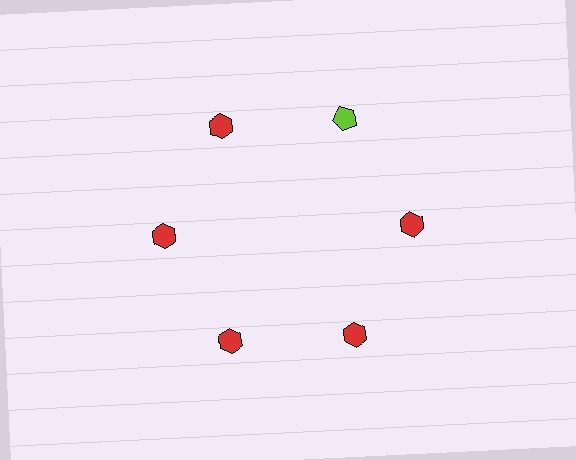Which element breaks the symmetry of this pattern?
The lime pentagon at roughly the 1 o'clock position breaks the symmetry. All other shapes are red hexagons.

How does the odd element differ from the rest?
It differs in both color (lime instead of red) and shape (pentagon instead of hexagon).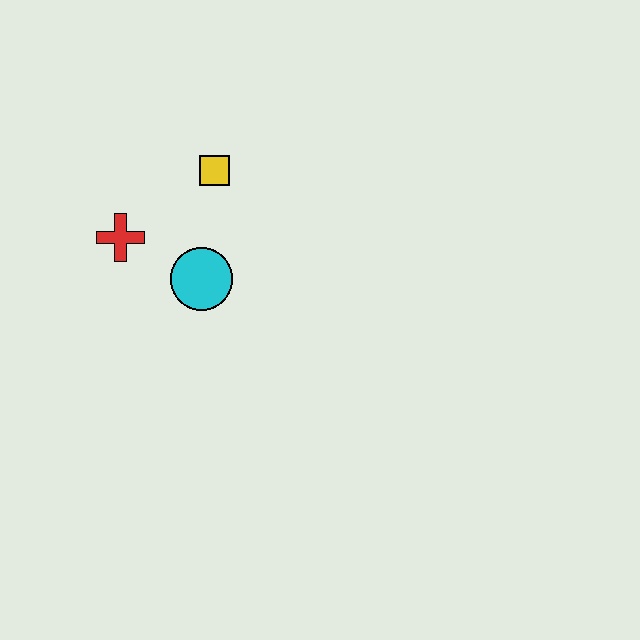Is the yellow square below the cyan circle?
No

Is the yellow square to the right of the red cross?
Yes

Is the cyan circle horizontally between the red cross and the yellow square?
Yes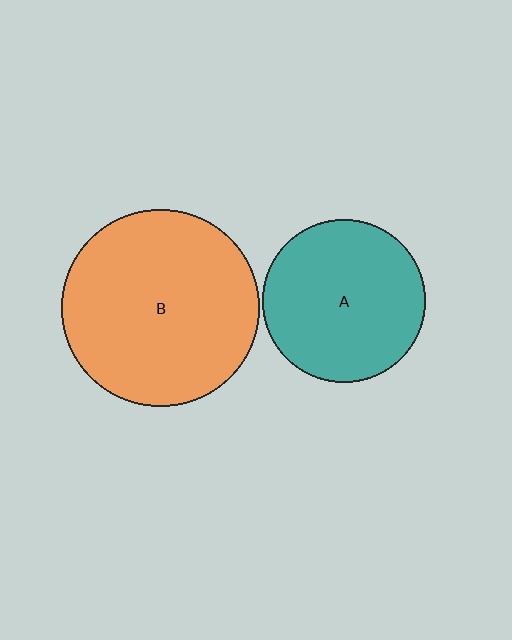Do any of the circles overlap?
No, none of the circles overlap.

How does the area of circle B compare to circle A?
Approximately 1.5 times.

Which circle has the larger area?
Circle B (orange).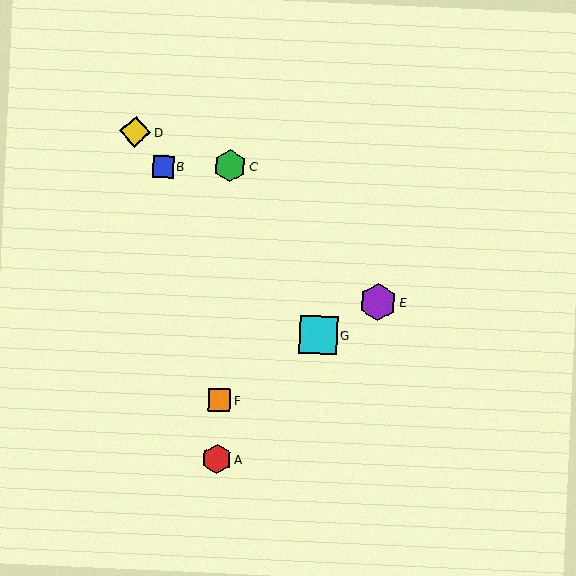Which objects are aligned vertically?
Objects A, C, F are aligned vertically.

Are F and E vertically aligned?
No, F is at x≈219 and E is at x≈378.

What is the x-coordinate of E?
Object E is at x≈378.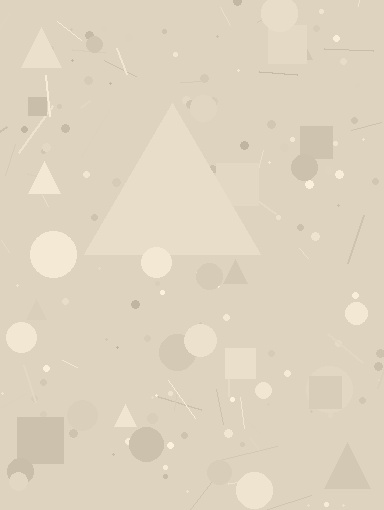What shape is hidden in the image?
A triangle is hidden in the image.